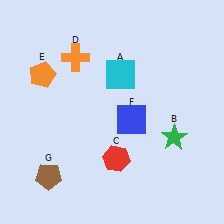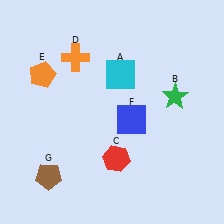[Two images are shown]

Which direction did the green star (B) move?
The green star (B) moved up.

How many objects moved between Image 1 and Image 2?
1 object moved between the two images.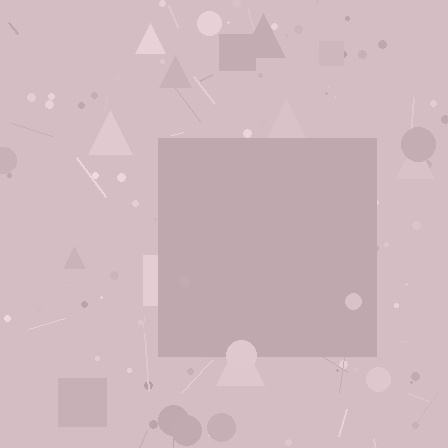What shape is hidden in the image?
A square is hidden in the image.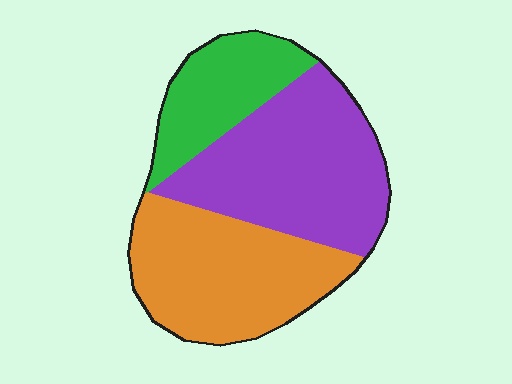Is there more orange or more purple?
Purple.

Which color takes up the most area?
Purple, at roughly 40%.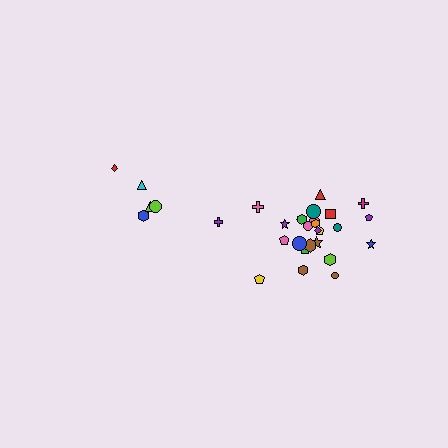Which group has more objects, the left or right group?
The right group.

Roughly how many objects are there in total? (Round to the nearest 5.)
Roughly 30 objects in total.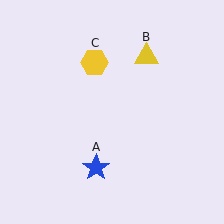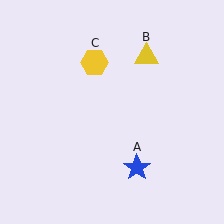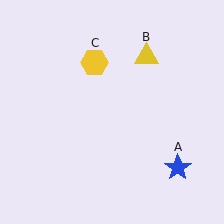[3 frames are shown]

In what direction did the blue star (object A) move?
The blue star (object A) moved right.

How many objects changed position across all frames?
1 object changed position: blue star (object A).